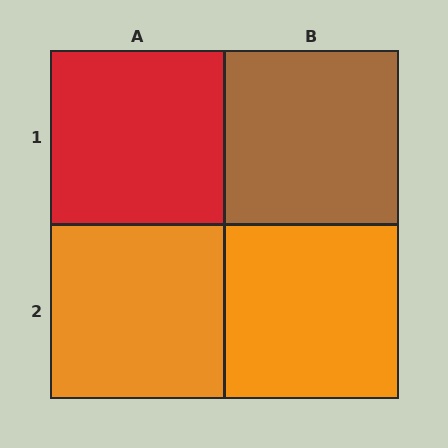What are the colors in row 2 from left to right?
Orange, orange.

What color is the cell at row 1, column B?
Brown.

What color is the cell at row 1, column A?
Red.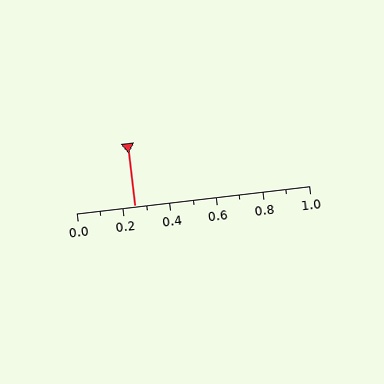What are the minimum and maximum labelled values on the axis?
The axis runs from 0.0 to 1.0.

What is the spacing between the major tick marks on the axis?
The major ticks are spaced 0.2 apart.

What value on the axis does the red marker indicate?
The marker indicates approximately 0.25.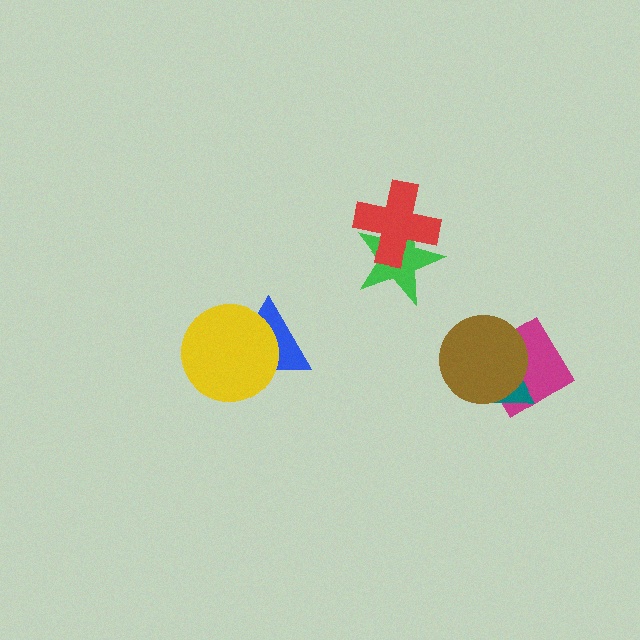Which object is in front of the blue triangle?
The yellow circle is in front of the blue triangle.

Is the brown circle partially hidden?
No, no other shape covers it.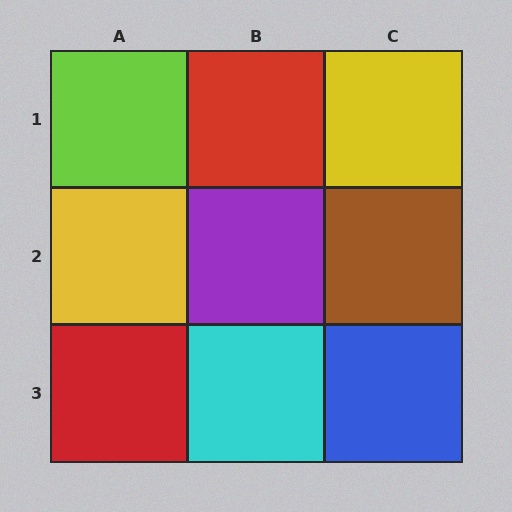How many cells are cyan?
1 cell is cyan.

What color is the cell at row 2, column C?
Brown.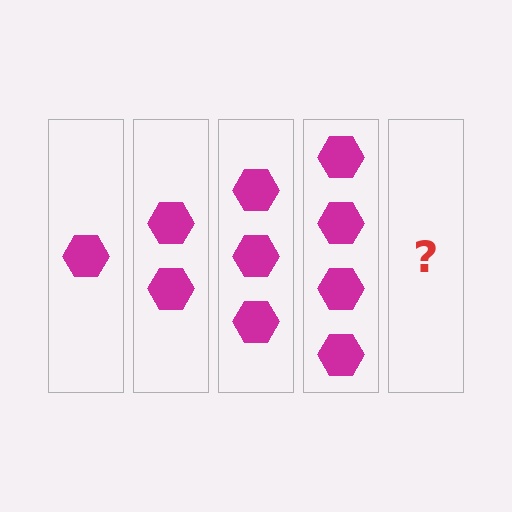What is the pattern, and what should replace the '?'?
The pattern is that each step adds one more hexagon. The '?' should be 5 hexagons.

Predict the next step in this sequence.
The next step is 5 hexagons.